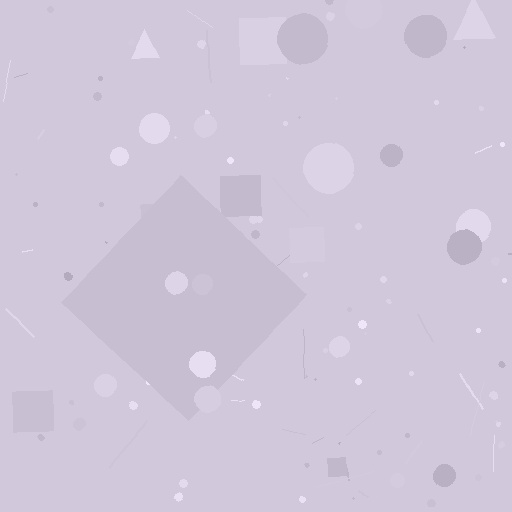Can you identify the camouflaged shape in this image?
The camouflaged shape is a diamond.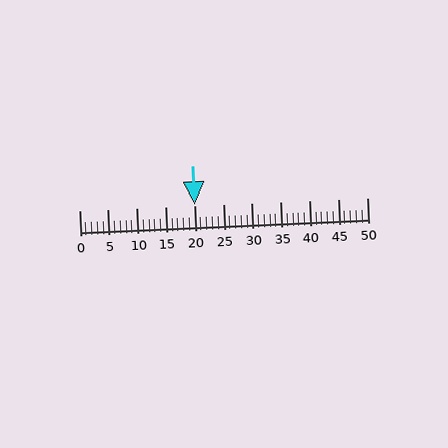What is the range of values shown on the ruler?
The ruler shows values from 0 to 50.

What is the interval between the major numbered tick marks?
The major tick marks are spaced 5 units apart.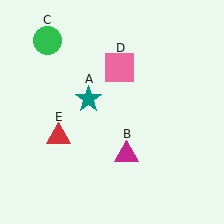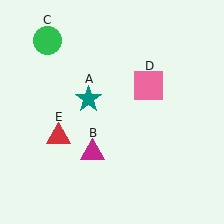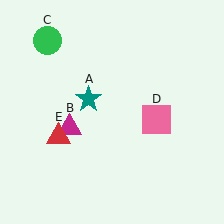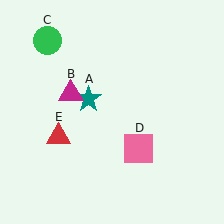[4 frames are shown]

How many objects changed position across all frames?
2 objects changed position: magenta triangle (object B), pink square (object D).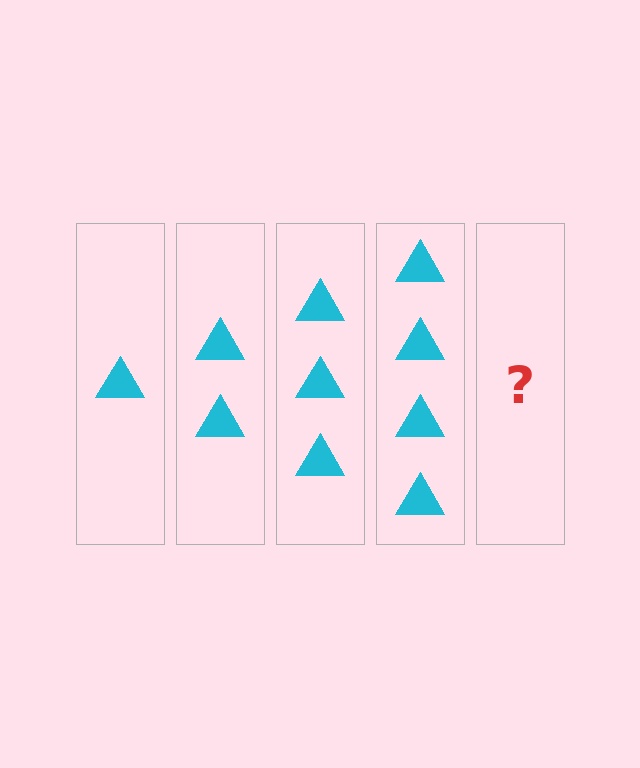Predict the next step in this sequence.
The next step is 5 triangles.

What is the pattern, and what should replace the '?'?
The pattern is that each step adds one more triangle. The '?' should be 5 triangles.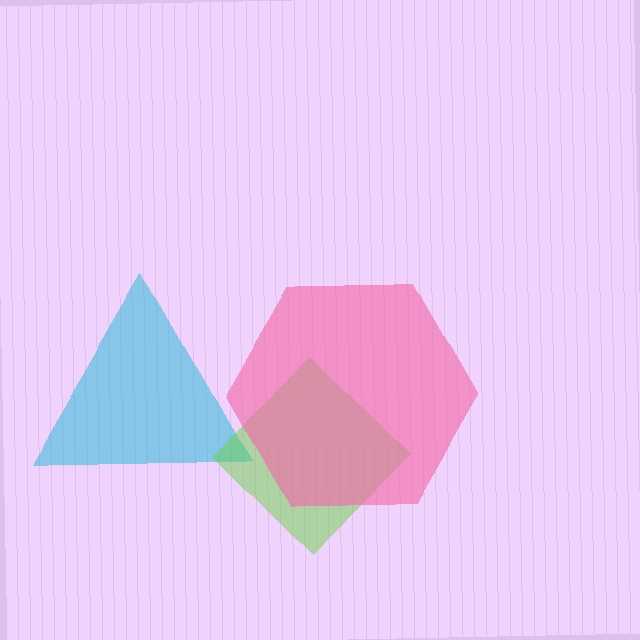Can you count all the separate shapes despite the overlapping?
Yes, there are 3 separate shapes.